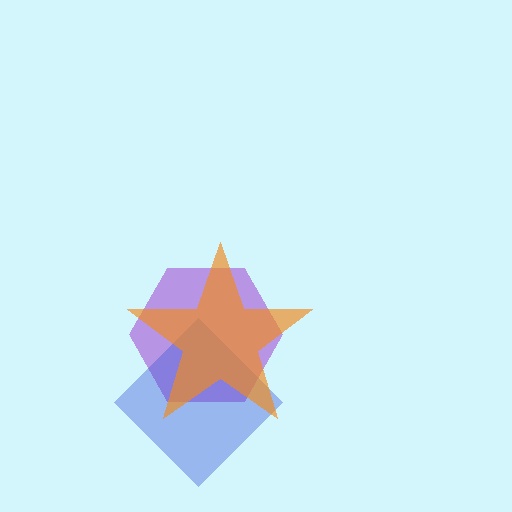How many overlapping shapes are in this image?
There are 3 overlapping shapes in the image.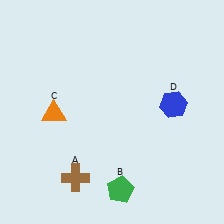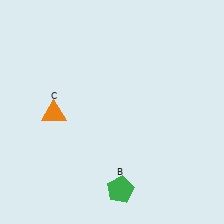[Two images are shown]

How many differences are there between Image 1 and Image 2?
There are 2 differences between the two images.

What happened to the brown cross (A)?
The brown cross (A) was removed in Image 2. It was in the bottom-left area of Image 1.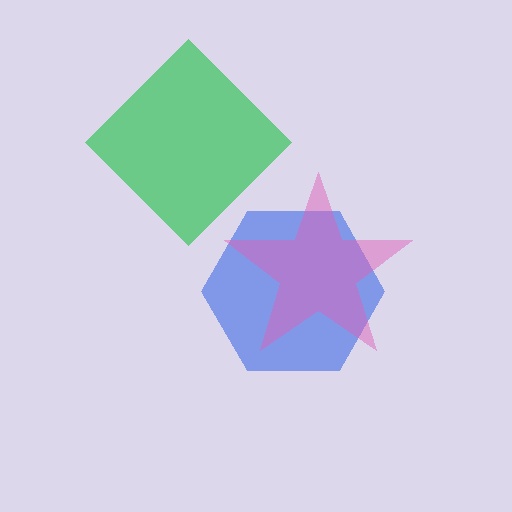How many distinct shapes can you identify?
There are 3 distinct shapes: a blue hexagon, a green diamond, a pink star.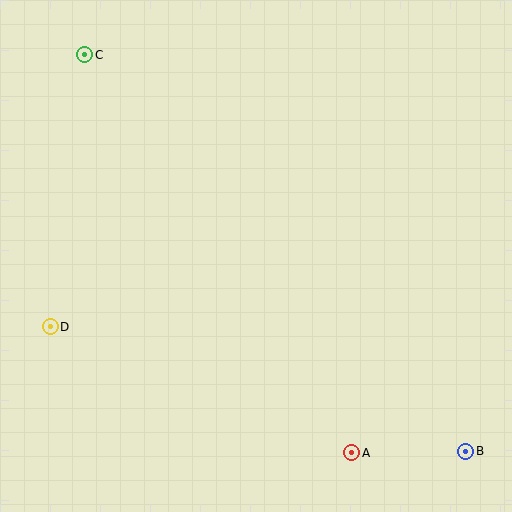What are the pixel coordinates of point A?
Point A is at (352, 453).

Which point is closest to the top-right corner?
Point C is closest to the top-right corner.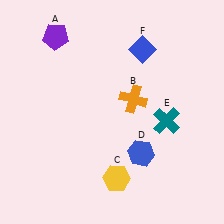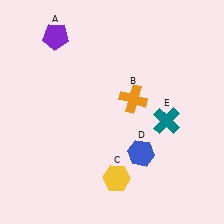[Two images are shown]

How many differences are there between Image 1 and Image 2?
There is 1 difference between the two images.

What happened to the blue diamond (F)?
The blue diamond (F) was removed in Image 2. It was in the top-right area of Image 1.